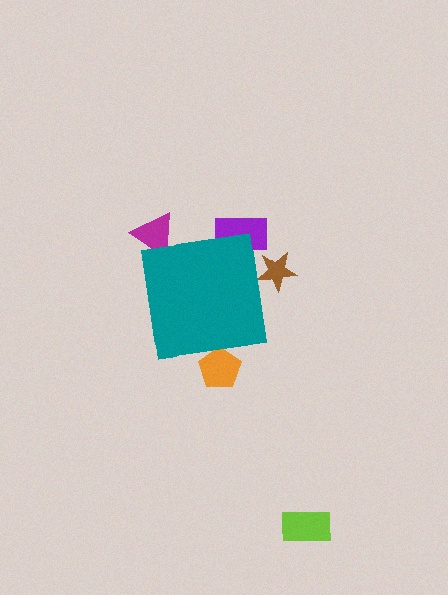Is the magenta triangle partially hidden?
Yes, the magenta triangle is partially hidden behind the teal square.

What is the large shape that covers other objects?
A teal square.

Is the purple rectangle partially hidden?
Yes, the purple rectangle is partially hidden behind the teal square.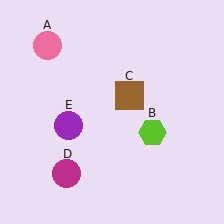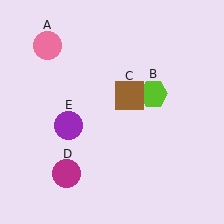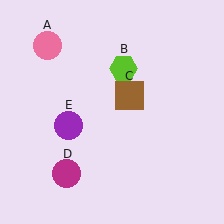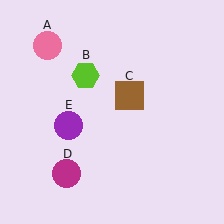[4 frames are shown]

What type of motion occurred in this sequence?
The lime hexagon (object B) rotated counterclockwise around the center of the scene.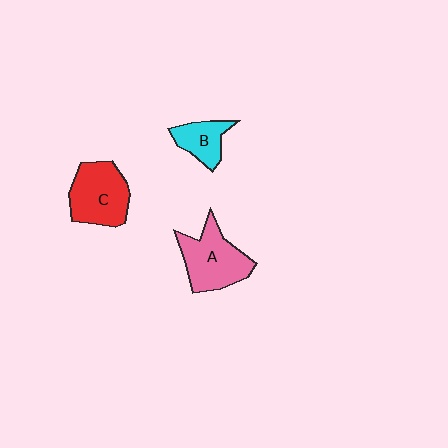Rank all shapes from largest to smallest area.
From largest to smallest: A (pink), C (red), B (cyan).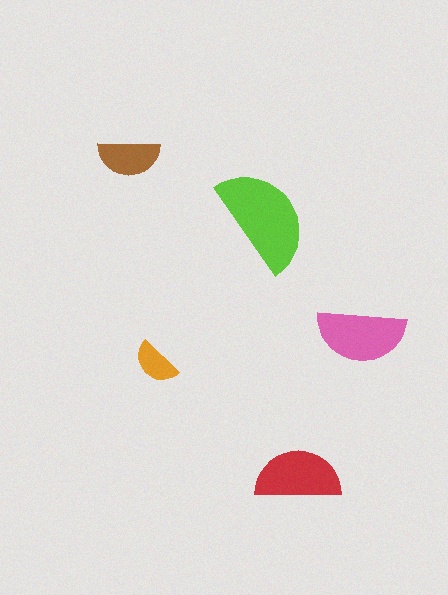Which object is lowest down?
The red semicircle is bottommost.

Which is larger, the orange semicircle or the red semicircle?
The red one.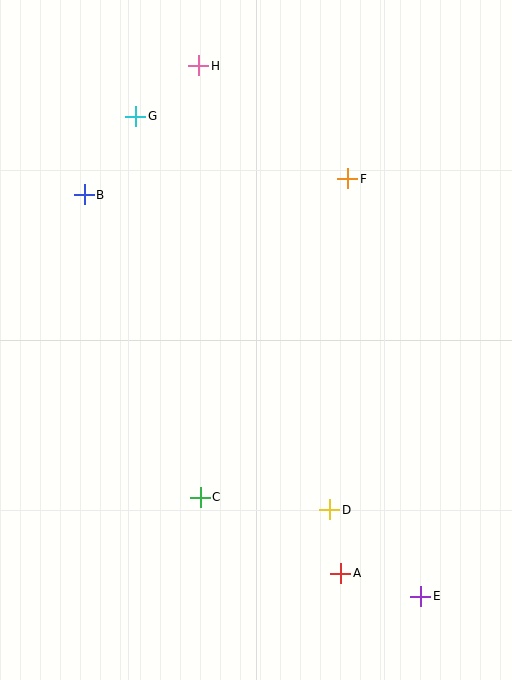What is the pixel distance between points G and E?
The distance between G and E is 558 pixels.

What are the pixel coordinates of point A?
Point A is at (341, 573).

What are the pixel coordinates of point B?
Point B is at (84, 195).